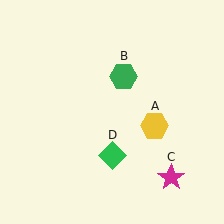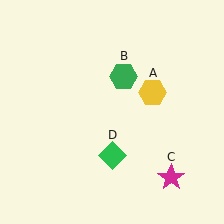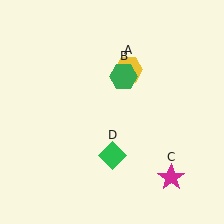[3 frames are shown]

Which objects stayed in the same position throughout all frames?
Green hexagon (object B) and magenta star (object C) and green diamond (object D) remained stationary.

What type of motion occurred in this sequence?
The yellow hexagon (object A) rotated counterclockwise around the center of the scene.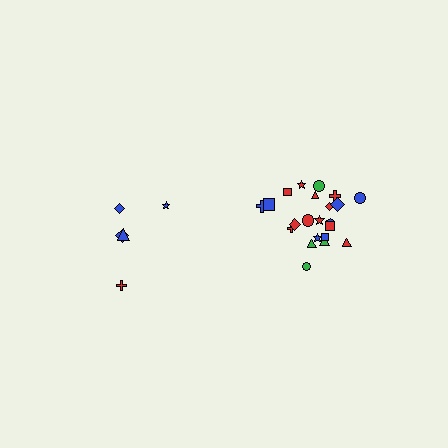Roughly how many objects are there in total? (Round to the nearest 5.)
Roughly 25 objects in total.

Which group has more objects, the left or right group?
The right group.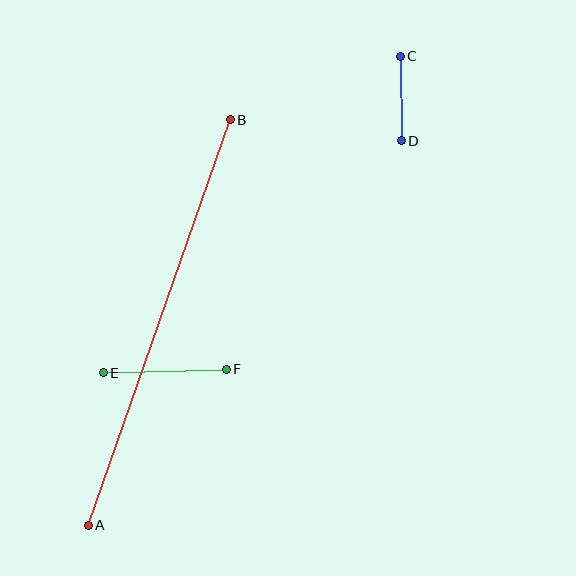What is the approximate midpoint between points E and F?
The midpoint is at approximately (165, 371) pixels.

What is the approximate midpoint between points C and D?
The midpoint is at approximately (401, 98) pixels.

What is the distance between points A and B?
The distance is approximately 429 pixels.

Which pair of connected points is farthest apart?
Points A and B are farthest apart.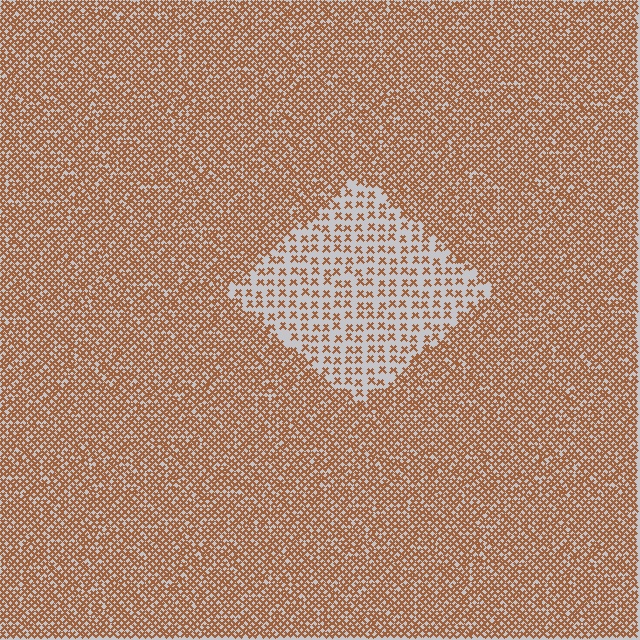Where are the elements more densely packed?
The elements are more densely packed outside the diamond boundary.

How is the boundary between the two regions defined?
The boundary is defined by a change in element density (approximately 2.6x ratio). All elements are the same color, size, and shape.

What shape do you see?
I see a diamond.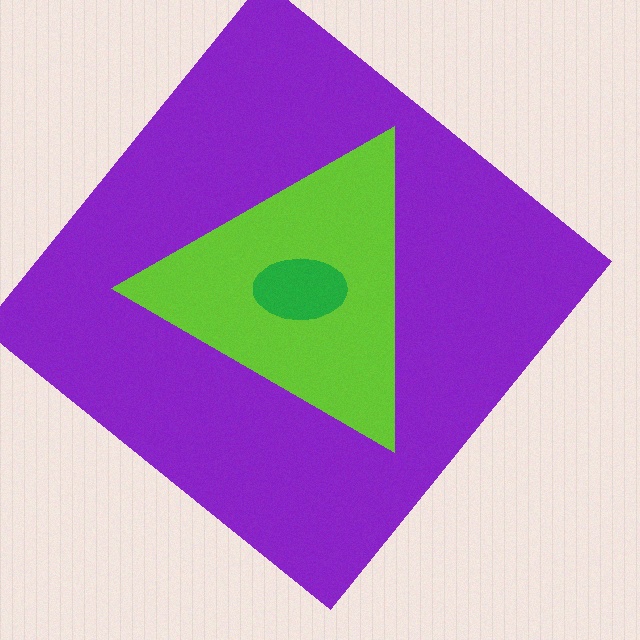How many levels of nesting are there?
3.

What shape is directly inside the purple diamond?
The lime triangle.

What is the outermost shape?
The purple diamond.